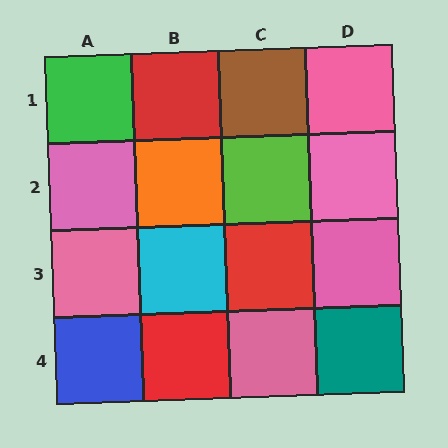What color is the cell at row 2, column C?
Lime.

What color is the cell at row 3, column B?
Cyan.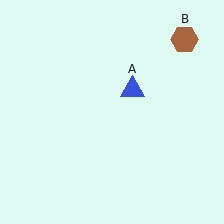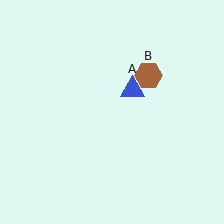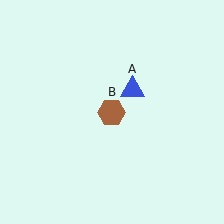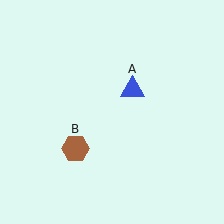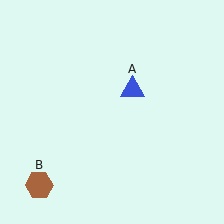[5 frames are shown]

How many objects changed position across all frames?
1 object changed position: brown hexagon (object B).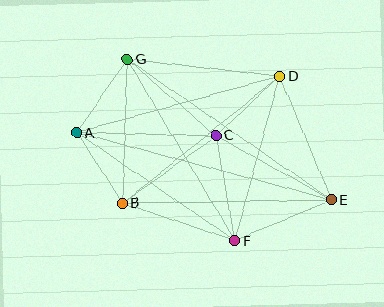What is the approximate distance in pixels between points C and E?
The distance between C and E is approximately 133 pixels.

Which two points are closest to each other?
Points A and B are closest to each other.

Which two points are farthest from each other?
Points A and E are farthest from each other.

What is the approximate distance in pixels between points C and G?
The distance between C and G is approximately 117 pixels.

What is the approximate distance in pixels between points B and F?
The distance between B and F is approximately 119 pixels.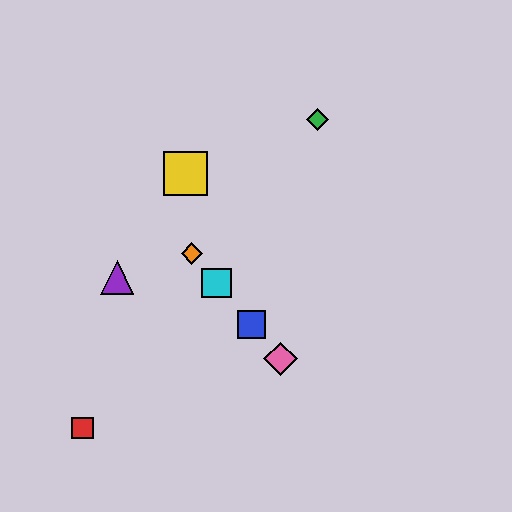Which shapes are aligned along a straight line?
The blue square, the orange diamond, the cyan square, the pink diamond are aligned along a straight line.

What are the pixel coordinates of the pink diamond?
The pink diamond is at (281, 359).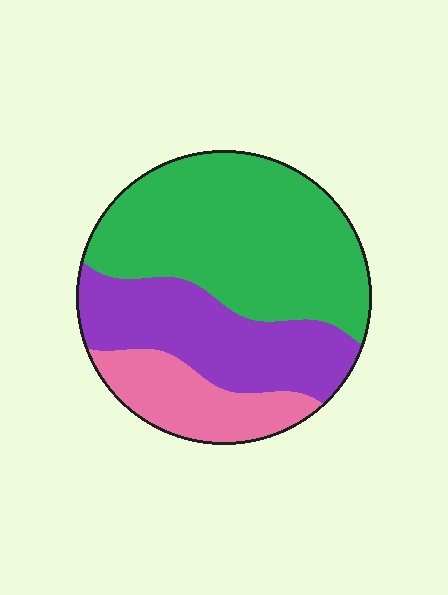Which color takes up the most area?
Green, at roughly 50%.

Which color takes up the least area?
Pink, at roughly 20%.